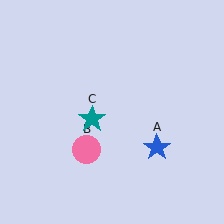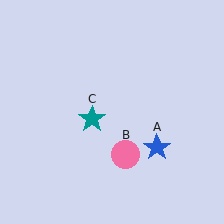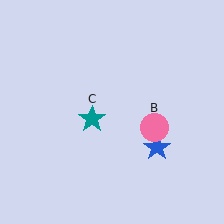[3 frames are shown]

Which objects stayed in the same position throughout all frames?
Blue star (object A) and teal star (object C) remained stationary.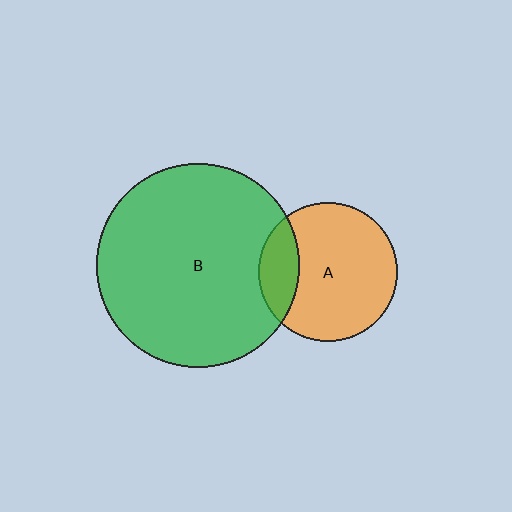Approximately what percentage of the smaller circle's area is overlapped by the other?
Approximately 20%.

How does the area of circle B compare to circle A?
Approximately 2.1 times.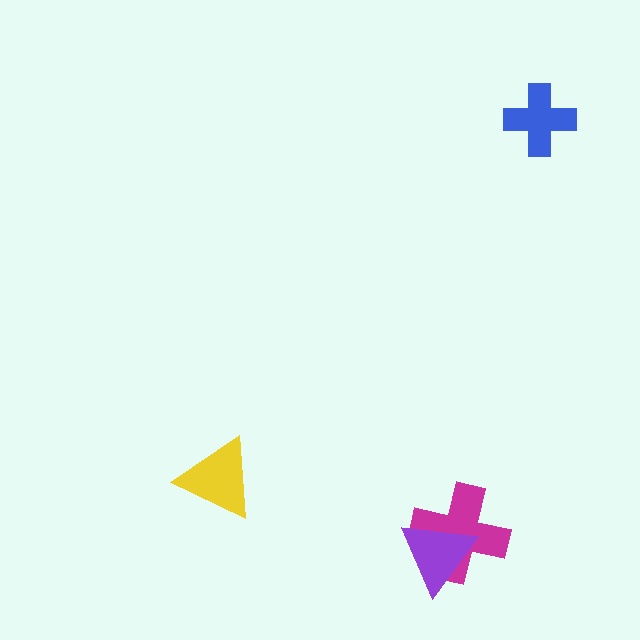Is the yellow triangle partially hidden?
No, no other shape covers it.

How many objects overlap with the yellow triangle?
0 objects overlap with the yellow triangle.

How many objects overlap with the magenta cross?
1 object overlaps with the magenta cross.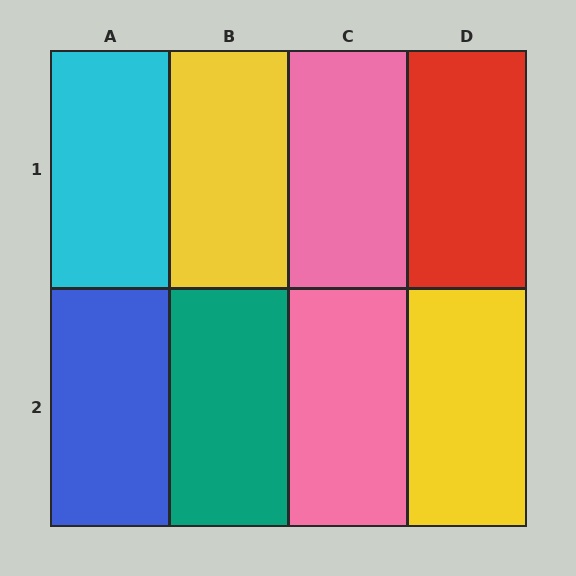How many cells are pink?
2 cells are pink.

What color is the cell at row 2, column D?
Yellow.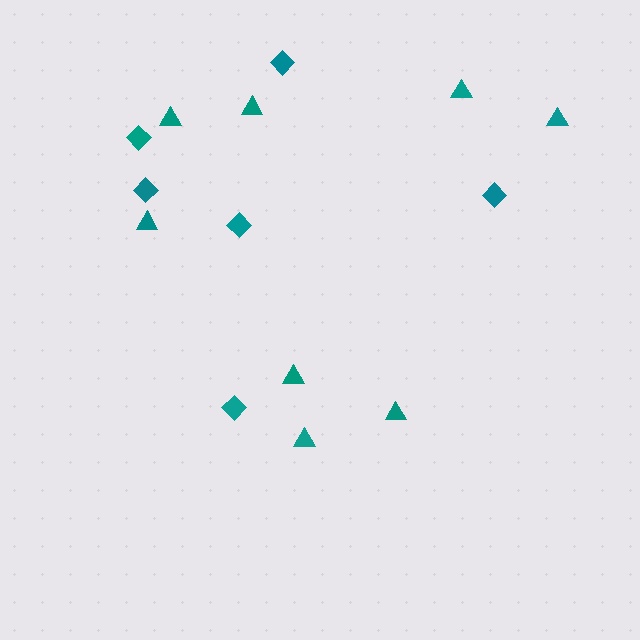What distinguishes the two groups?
There are 2 groups: one group of triangles (8) and one group of diamonds (6).